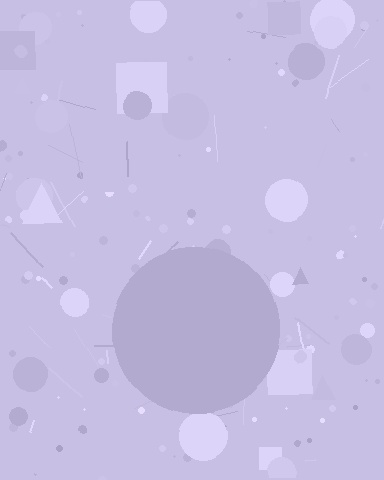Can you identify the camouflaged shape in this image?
The camouflaged shape is a circle.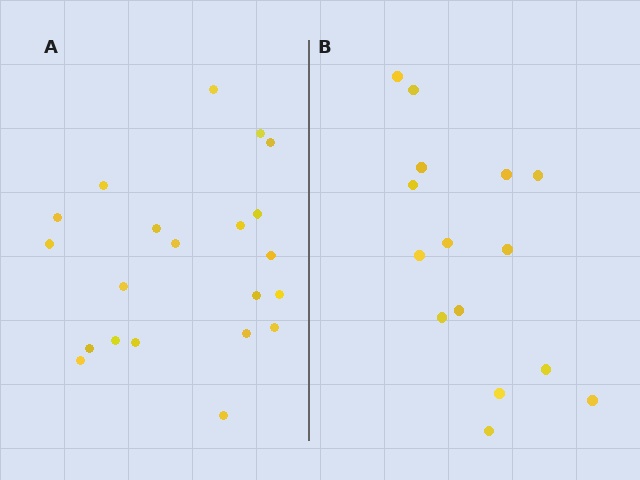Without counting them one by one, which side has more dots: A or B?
Region A (the left region) has more dots.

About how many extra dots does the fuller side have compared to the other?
Region A has about 6 more dots than region B.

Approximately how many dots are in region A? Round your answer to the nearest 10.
About 20 dots. (The exact count is 21, which rounds to 20.)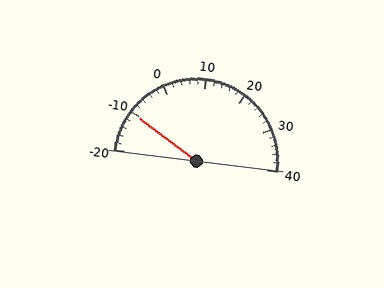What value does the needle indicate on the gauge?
The needle indicates approximately -10.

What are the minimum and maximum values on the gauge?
The gauge ranges from -20 to 40.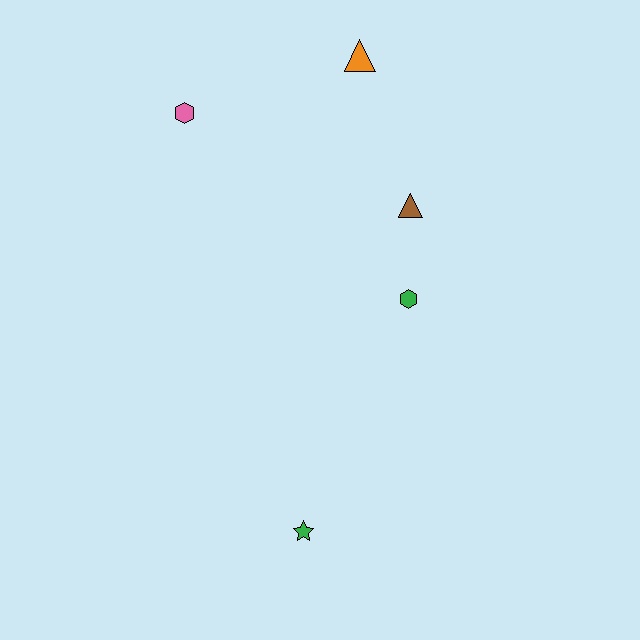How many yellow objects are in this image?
There are no yellow objects.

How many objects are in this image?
There are 5 objects.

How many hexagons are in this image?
There are 2 hexagons.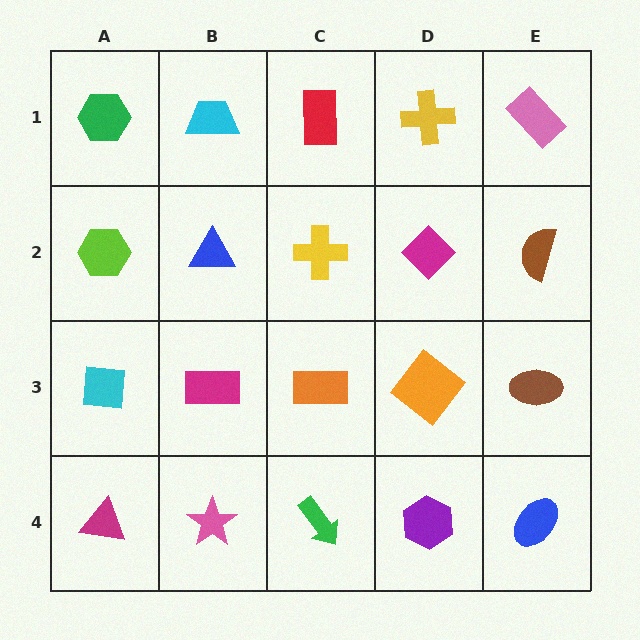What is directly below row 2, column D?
An orange diamond.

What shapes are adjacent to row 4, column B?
A magenta rectangle (row 3, column B), a magenta triangle (row 4, column A), a green arrow (row 4, column C).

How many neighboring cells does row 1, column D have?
3.